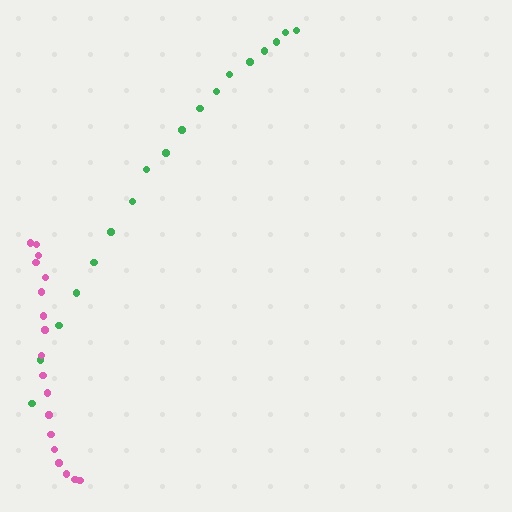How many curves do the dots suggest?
There are 2 distinct paths.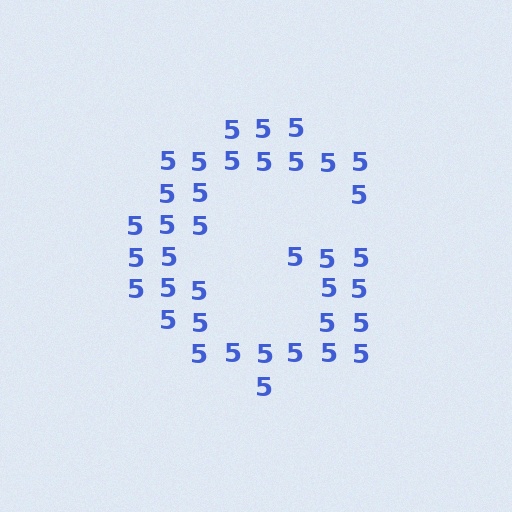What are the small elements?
The small elements are digit 5's.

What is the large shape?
The large shape is the letter G.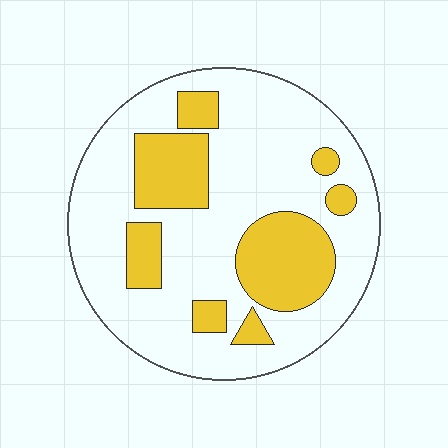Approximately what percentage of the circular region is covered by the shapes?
Approximately 25%.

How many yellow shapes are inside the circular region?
8.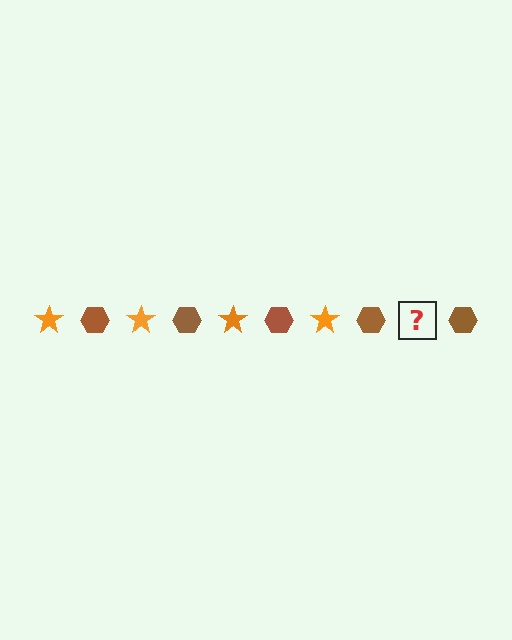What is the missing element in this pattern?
The missing element is an orange star.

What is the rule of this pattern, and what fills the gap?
The rule is that the pattern alternates between orange star and brown hexagon. The gap should be filled with an orange star.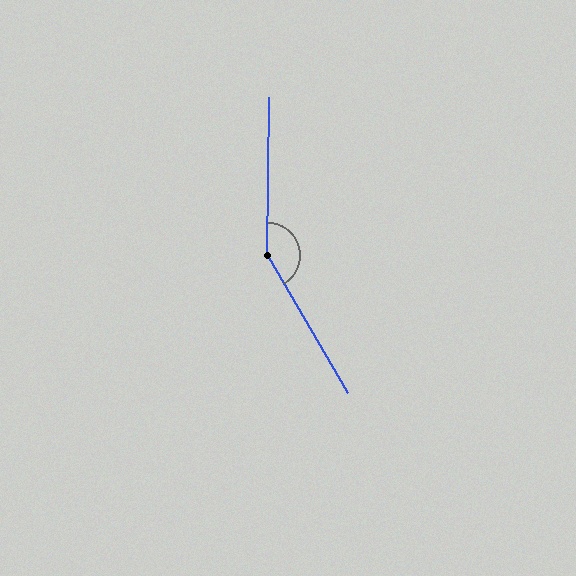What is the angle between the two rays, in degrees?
Approximately 150 degrees.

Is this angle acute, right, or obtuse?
It is obtuse.